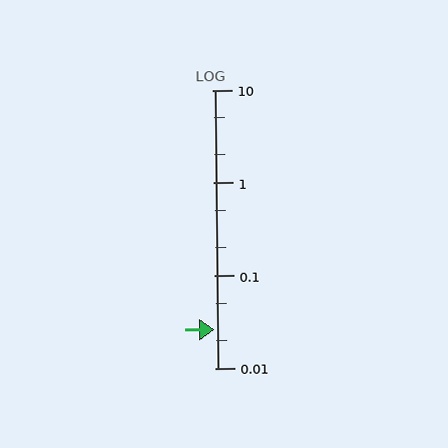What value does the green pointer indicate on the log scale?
The pointer indicates approximately 0.026.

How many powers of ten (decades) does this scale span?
The scale spans 3 decades, from 0.01 to 10.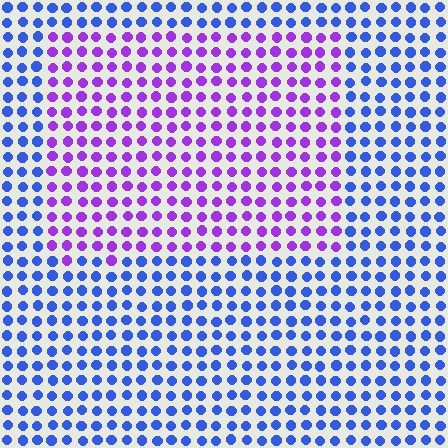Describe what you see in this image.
The image is filled with small blue elements in a uniform arrangement. A rectangle-shaped region is visible where the elements are tinted to a slightly different hue, forming a subtle color boundary.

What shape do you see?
I see a rectangle.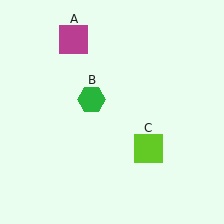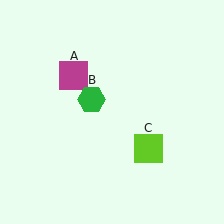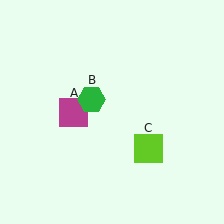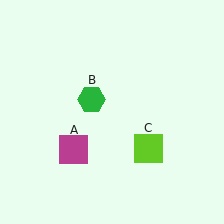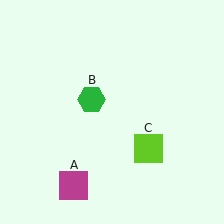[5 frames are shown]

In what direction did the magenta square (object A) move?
The magenta square (object A) moved down.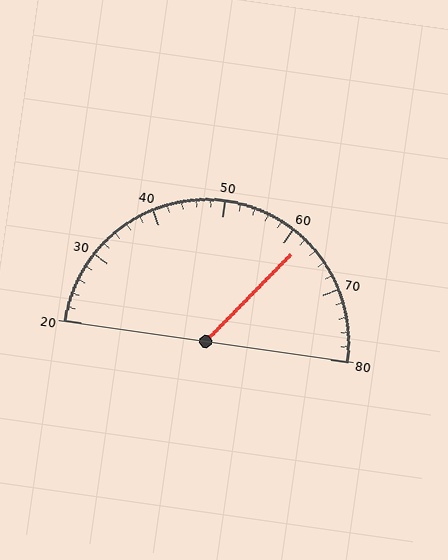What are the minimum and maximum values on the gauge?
The gauge ranges from 20 to 80.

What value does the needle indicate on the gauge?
The needle indicates approximately 62.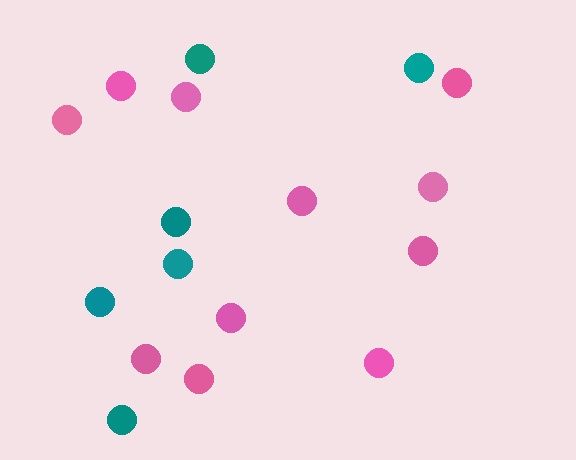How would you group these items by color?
There are 2 groups: one group of teal circles (6) and one group of pink circles (11).